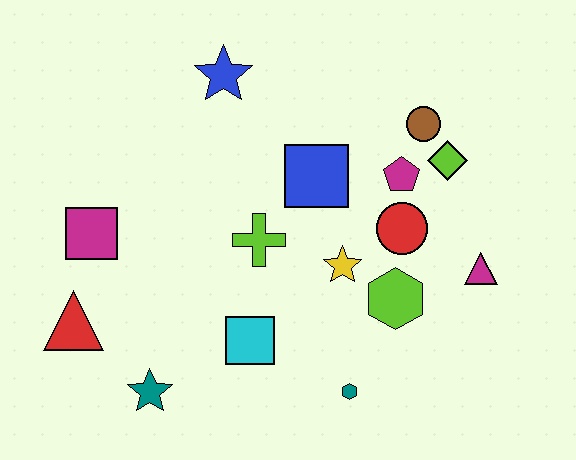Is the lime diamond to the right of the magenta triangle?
No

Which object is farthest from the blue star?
The teal hexagon is farthest from the blue star.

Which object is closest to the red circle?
The magenta pentagon is closest to the red circle.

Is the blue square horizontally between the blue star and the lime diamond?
Yes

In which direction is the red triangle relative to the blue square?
The red triangle is to the left of the blue square.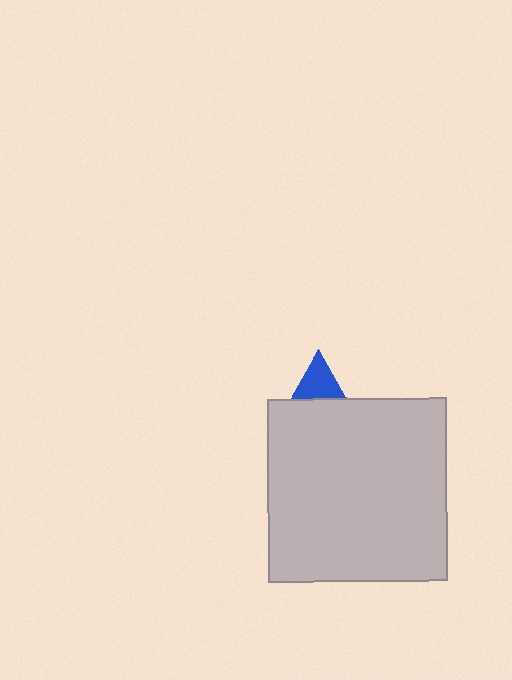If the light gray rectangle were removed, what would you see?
You would see the complete blue triangle.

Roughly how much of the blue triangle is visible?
A small part of it is visible (roughly 35%).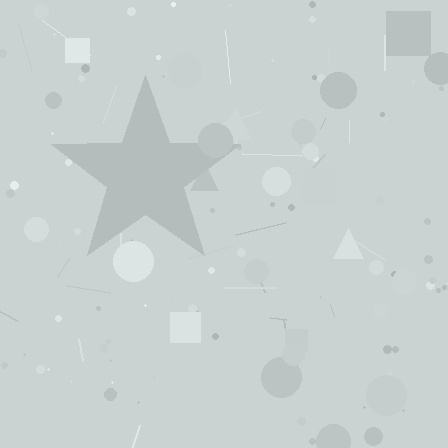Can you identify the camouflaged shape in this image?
The camouflaged shape is a star.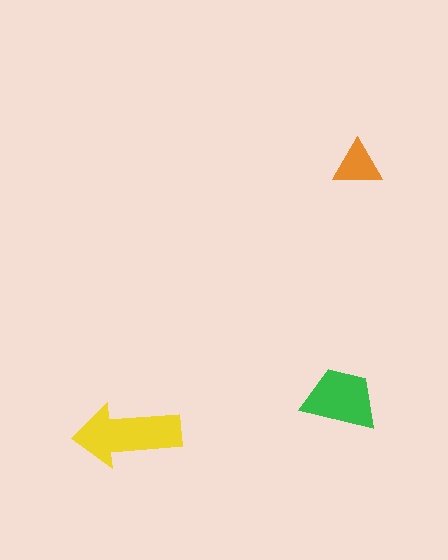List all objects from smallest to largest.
The orange triangle, the green trapezoid, the yellow arrow.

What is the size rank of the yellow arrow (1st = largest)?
1st.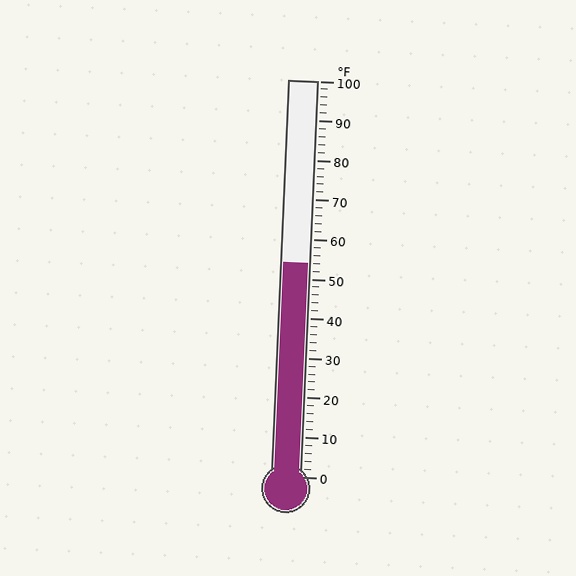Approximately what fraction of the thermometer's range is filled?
The thermometer is filled to approximately 55% of its range.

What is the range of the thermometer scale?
The thermometer scale ranges from 0°F to 100°F.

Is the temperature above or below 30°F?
The temperature is above 30°F.